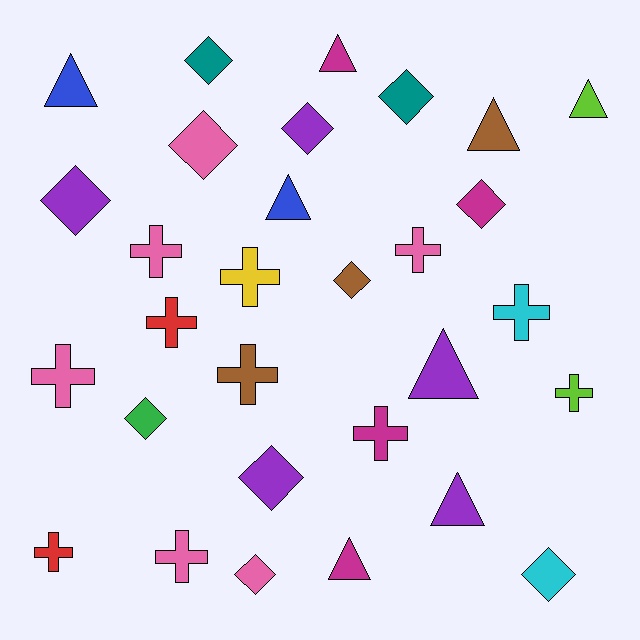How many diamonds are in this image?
There are 11 diamonds.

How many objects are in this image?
There are 30 objects.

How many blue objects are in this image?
There are 2 blue objects.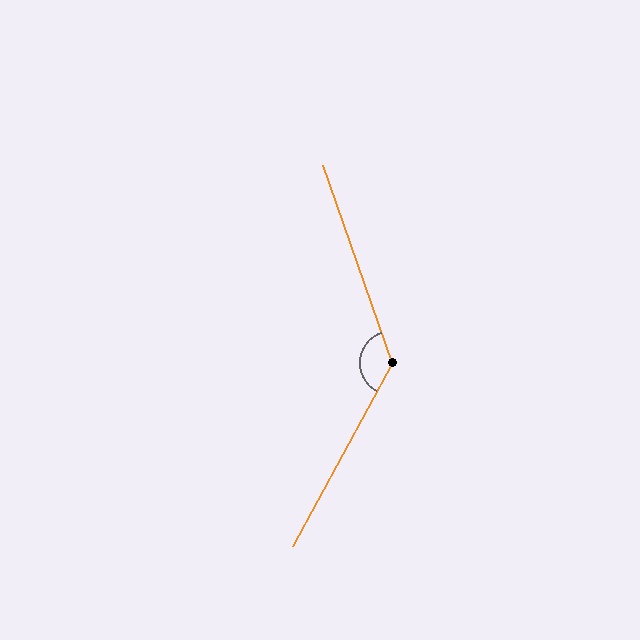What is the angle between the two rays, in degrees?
Approximately 132 degrees.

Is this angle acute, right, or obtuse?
It is obtuse.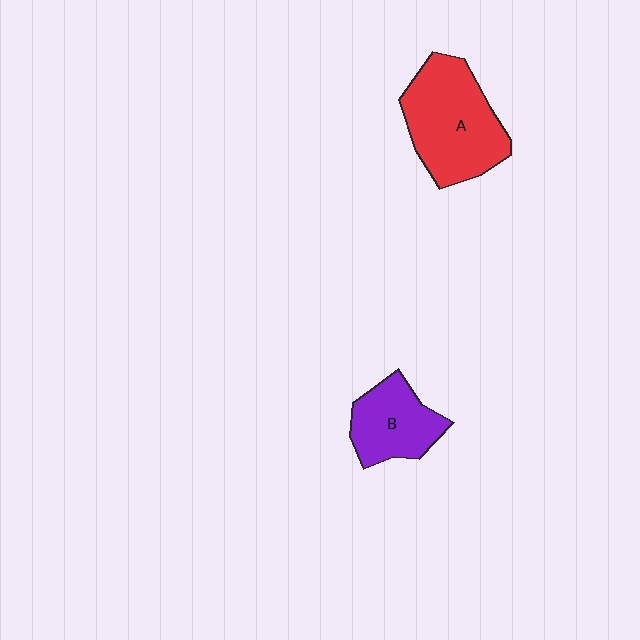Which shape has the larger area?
Shape A (red).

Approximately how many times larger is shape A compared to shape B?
Approximately 1.6 times.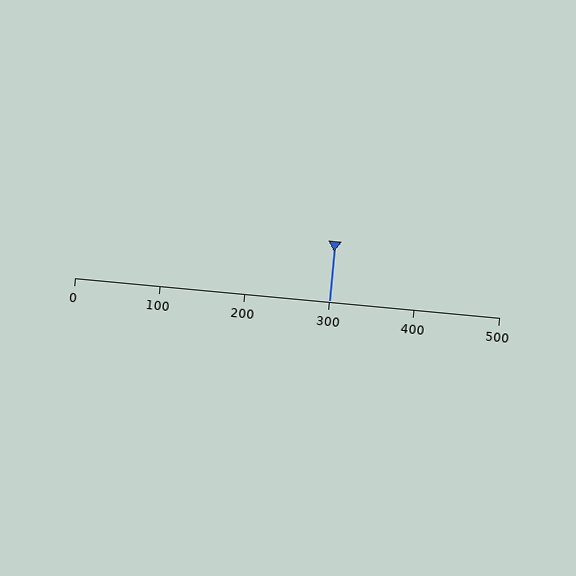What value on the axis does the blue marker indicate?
The marker indicates approximately 300.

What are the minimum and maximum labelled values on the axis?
The axis runs from 0 to 500.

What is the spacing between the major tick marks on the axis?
The major ticks are spaced 100 apart.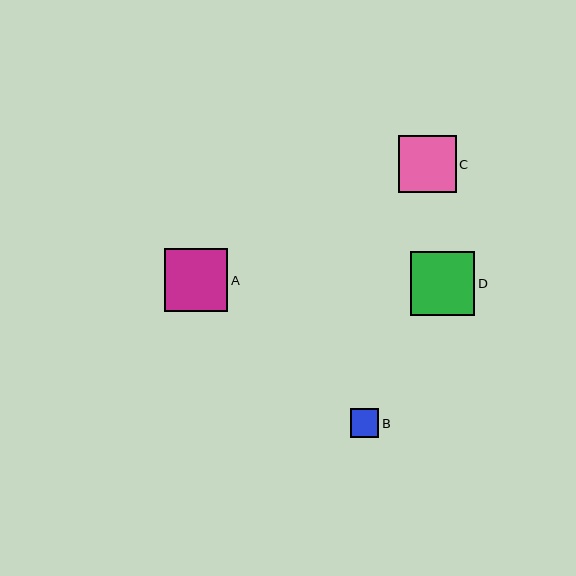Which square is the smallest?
Square B is the smallest with a size of approximately 28 pixels.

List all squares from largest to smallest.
From largest to smallest: D, A, C, B.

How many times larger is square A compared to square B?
Square A is approximately 2.3 times the size of square B.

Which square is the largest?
Square D is the largest with a size of approximately 64 pixels.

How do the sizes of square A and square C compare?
Square A and square C are approximately the same size.